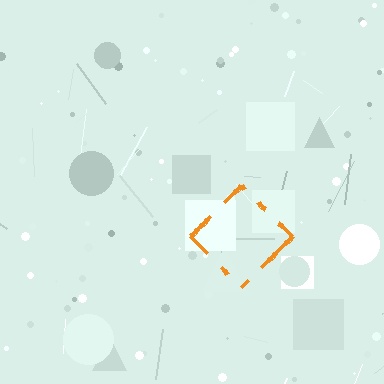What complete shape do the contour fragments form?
The contour fragments form a diamond.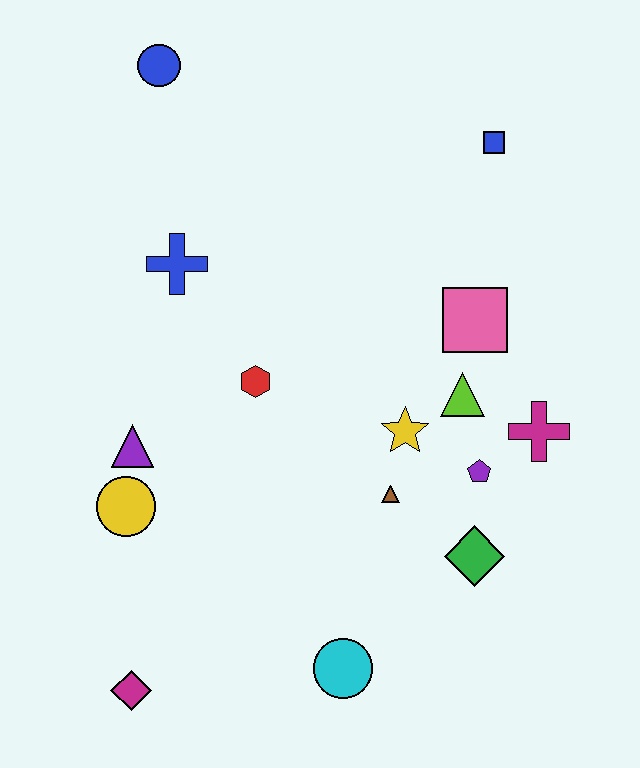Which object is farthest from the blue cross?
The cyan circle is farthest from the blue cross.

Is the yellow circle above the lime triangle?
No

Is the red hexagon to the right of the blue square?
No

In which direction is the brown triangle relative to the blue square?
The brown triangle is below the blue square.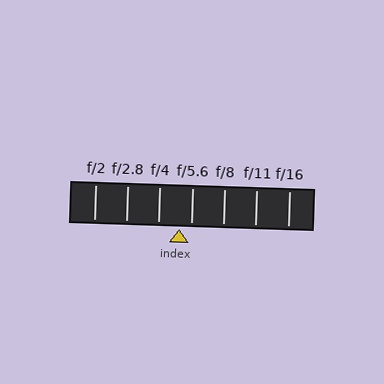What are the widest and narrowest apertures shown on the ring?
The widest aperture shown is f/2 and the narrowest is f/16.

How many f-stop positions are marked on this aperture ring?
There are 7 f-stop positions marked.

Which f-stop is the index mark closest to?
The index mark is closest to f/5.6.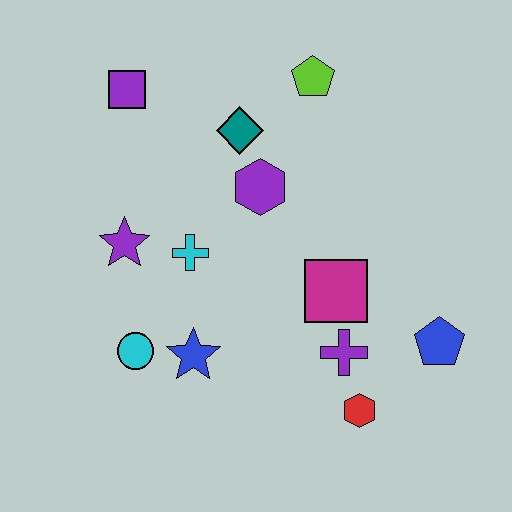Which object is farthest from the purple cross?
The purple square is farthest from the purple cross.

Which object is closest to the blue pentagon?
The purple cross is closest to the blue pentagon.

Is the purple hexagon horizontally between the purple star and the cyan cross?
No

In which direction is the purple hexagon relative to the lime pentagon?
The purple hexagon is below the lime pentagon.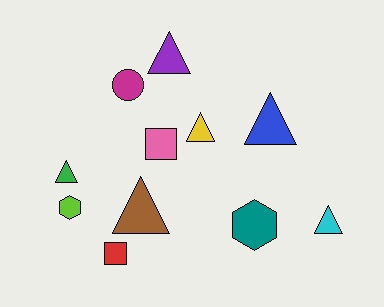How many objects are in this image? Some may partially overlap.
There are 11 objects.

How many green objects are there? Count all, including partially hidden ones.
There is 1 green object.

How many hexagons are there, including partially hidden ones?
There are 2 hexagons.